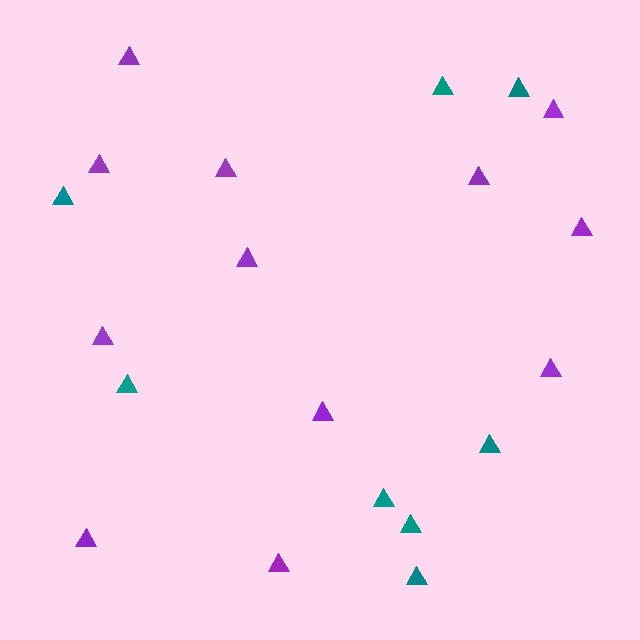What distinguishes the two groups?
There are 2 groups: one group of purple triangles (12) and one group of teal triangles (8).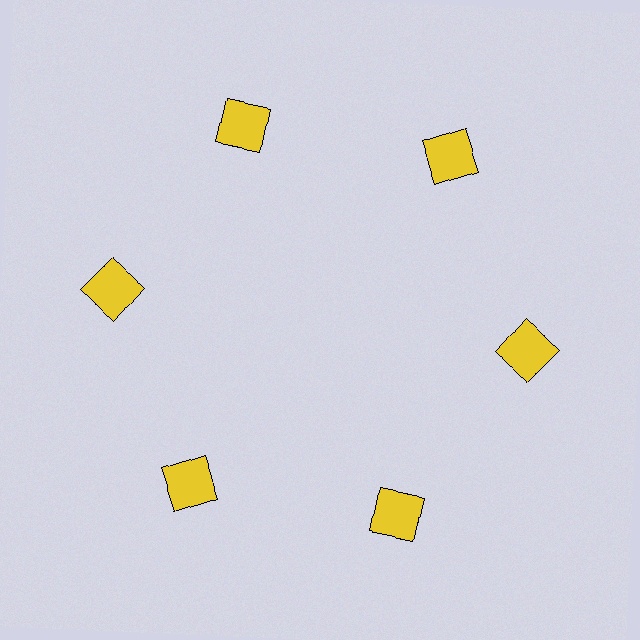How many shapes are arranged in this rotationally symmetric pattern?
There are 6 shapes, arranged in 6 groups of 1.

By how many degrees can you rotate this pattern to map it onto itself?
The pattern maps onto itself every 60 degrees of rotation.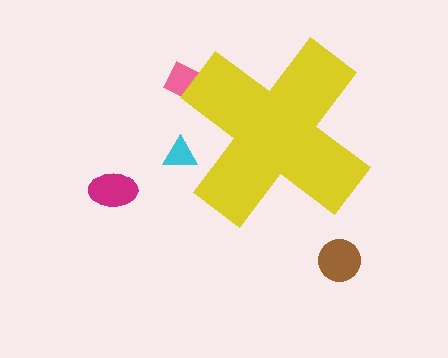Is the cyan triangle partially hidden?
Yes, the cyan triangle is partially hidden behind the yellow cross.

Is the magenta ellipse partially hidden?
No, the magenta ellipse is fully visible.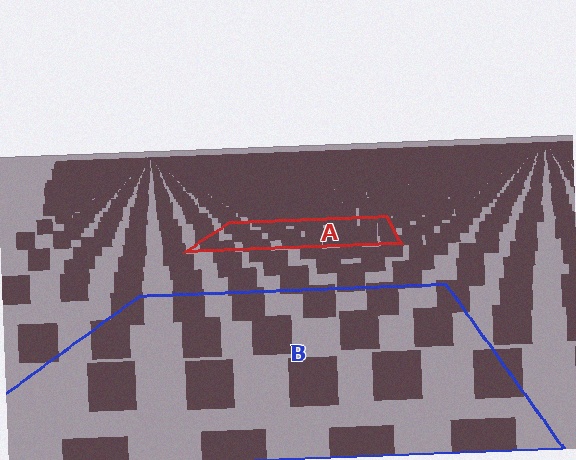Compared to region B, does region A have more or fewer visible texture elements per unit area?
Region A has more texture elements per unit area — they are packed more densely because it is farther away.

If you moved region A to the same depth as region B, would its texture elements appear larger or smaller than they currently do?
They would appear larger. At a closer depth, the same texture elements are projected at a bigger on-screen size.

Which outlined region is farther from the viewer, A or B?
Region A is farther from the viewer — the texture elements inside it appear smaller and more densely packed.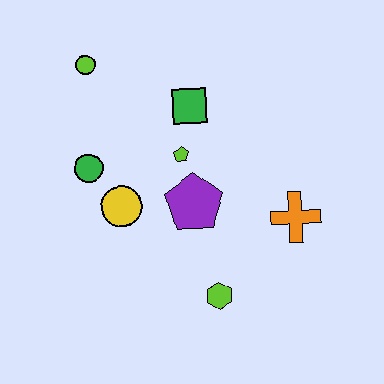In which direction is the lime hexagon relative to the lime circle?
The lime hexagon is below the lime circle.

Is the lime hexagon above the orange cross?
No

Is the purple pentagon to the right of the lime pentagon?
Yes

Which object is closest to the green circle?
The yellow circle is closest to the green circle.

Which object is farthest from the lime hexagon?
The lime circle is farthest from the lime hexagon.